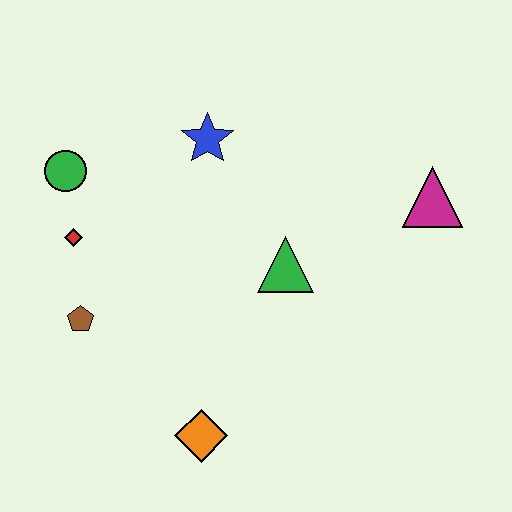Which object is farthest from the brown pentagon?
The magenta triangle is farthest from the brown pentagon.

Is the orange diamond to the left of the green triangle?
Yes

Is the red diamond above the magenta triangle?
No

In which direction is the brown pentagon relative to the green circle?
The brown pentagon is below the green circle.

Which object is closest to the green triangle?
The blue star is closest to the green triangle.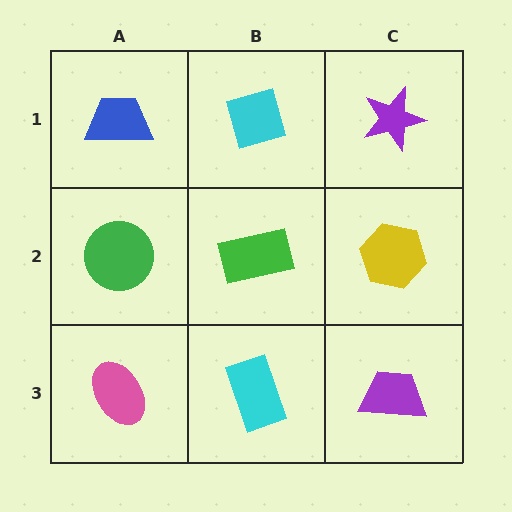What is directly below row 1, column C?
A yellow hexagon.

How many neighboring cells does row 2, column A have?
3.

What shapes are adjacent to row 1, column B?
A green rectangle (row 2, column B), a blue trapezoid (row 1, column A), a purple star (row 1, column C).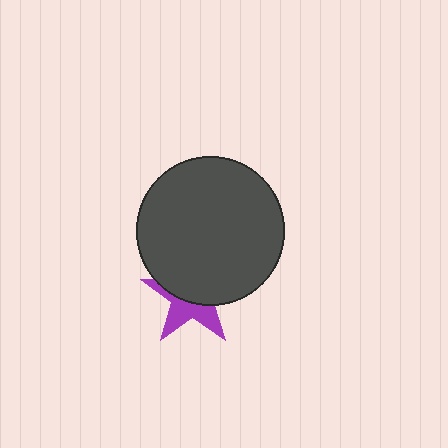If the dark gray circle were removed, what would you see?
You would see the complete purple star.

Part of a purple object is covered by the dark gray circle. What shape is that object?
It is a star.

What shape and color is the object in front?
The object in front is a dark gray circle.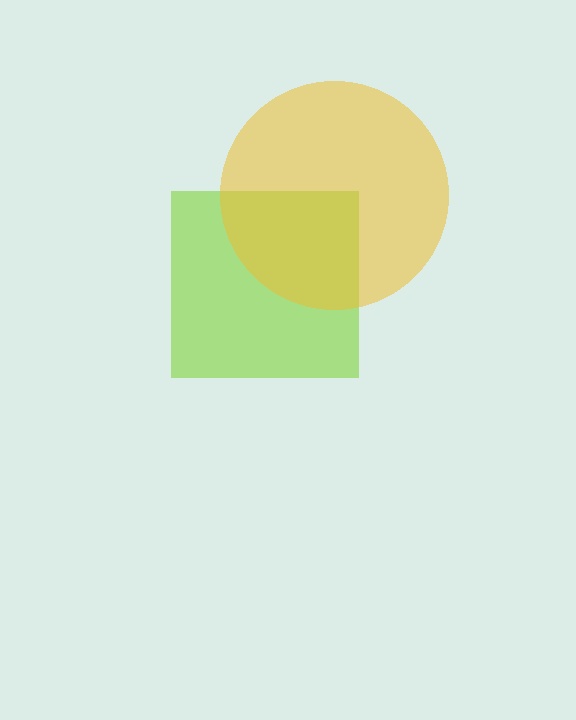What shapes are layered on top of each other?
The layered shapes are: a lime square, a yellow circle.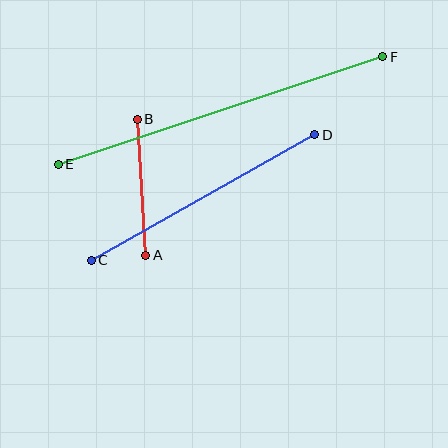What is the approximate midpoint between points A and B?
The midpoint is at approximately (142, 187) pixels.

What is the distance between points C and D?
The distance is approximately 257 pixels.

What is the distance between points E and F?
The distance is approximately 342 pixels.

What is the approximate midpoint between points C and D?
The midpoint is at approximately (203, 198) pixels.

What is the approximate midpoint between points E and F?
The midpoint is at approximately (221, 110) pixels.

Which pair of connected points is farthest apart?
Points E and F are farthest apart.